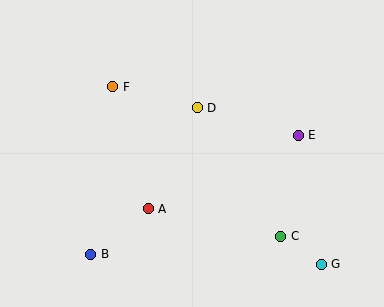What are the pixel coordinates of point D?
Point D is at (197, 108).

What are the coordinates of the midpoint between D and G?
The midpoint between D and G is at (259, 186).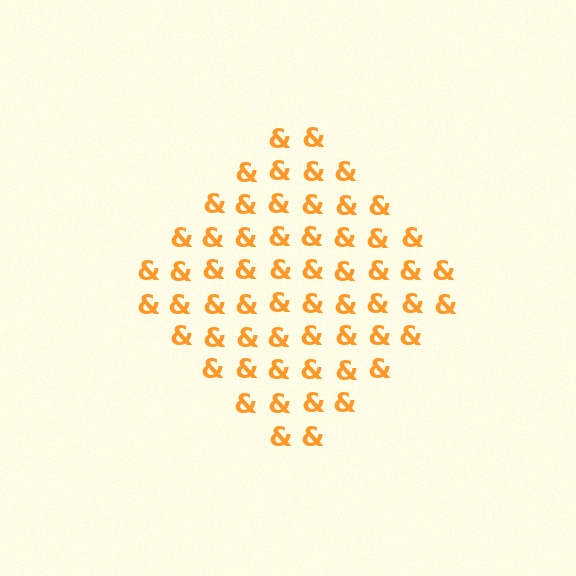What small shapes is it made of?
It is made of small ampersands.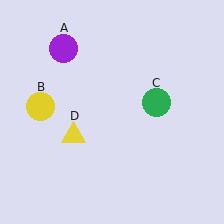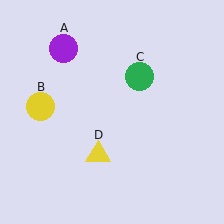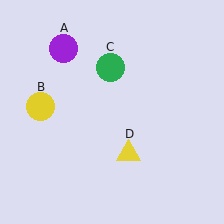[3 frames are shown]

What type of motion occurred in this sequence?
The green circle (object C), yellow triangle (object D) rotated counterclockwise around the center of the scene.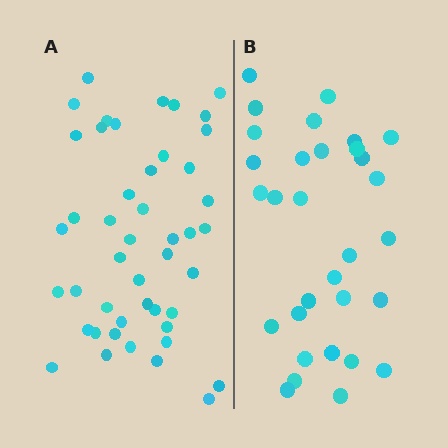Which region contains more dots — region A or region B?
Region A (the left region) has more dots.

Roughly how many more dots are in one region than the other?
Region A has approximately 15 more dots than region B.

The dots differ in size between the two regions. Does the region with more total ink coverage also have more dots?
No. Region B has more total ink coverage because its dots are larger, but region A actually contains more individual dots. Total area can be misleading — the number of items is what matters here.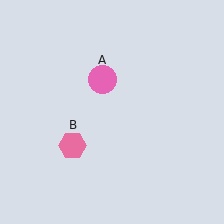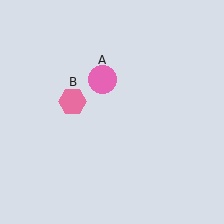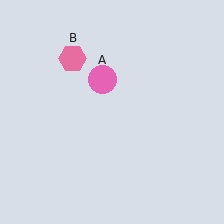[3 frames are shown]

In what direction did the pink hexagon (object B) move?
The pink hexagon (object B) moved up.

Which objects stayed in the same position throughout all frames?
Pink circle (object A) remained stationary.